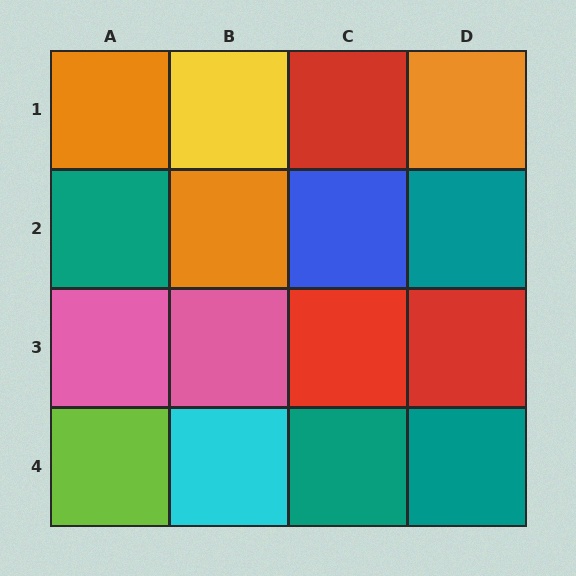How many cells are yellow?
1 cell is yellow.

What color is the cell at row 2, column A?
Teal.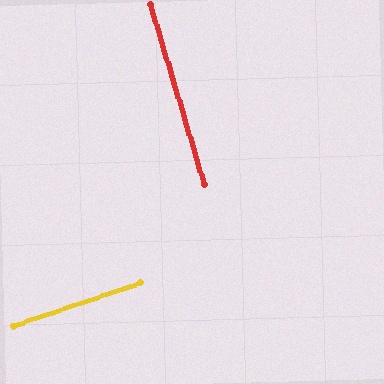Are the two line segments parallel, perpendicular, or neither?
Perpendicular — they meet at approximately 88°.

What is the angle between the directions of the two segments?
Approximately 88 degrees.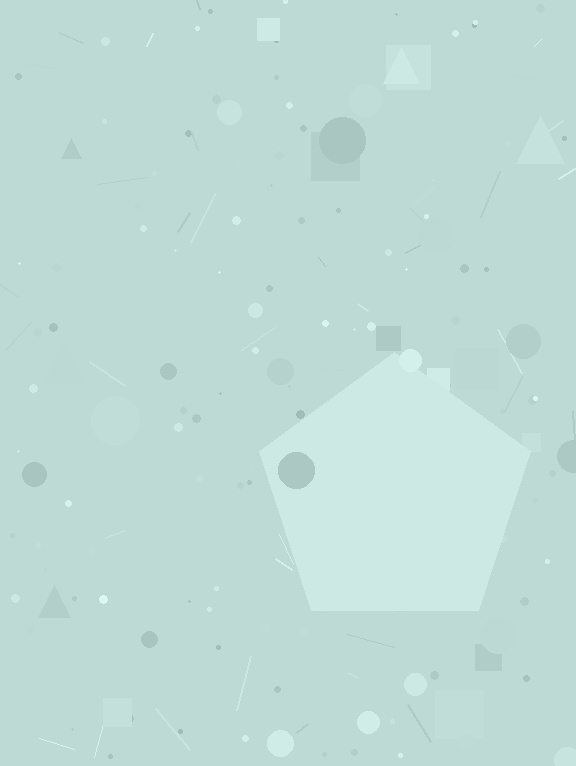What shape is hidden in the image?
A pentagon is hidden in the image.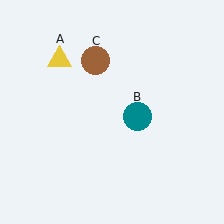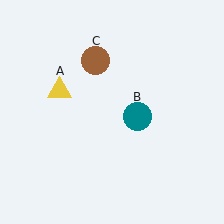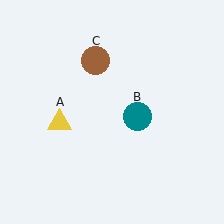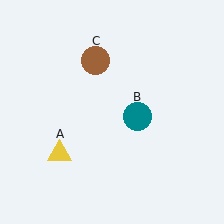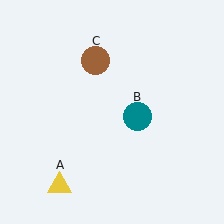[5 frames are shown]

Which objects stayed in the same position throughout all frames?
Teal circle (object B) and brown circle (object C) remained stationary.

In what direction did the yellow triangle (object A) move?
The yellow triangle (object A) moved down.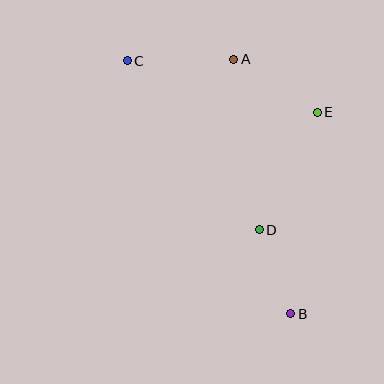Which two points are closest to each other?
Points B and D are closest to each other.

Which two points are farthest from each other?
Points B and C are farthest from each other.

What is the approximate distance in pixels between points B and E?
The distance between B and E is approximately 203 pixels.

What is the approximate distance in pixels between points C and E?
The distance between C and E is approximately 197 pixels.